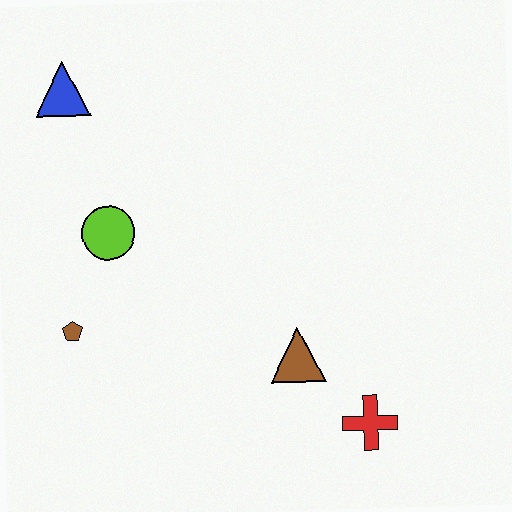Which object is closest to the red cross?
The brown triangle is closest to the red cross.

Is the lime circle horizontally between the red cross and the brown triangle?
No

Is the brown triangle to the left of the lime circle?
No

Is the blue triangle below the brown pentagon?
No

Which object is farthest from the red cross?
The blue triangle is farthest from the red cross.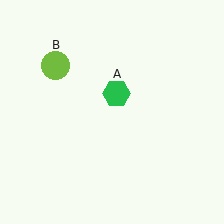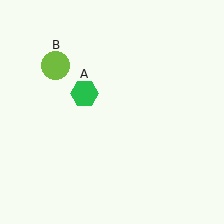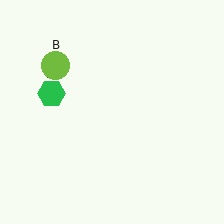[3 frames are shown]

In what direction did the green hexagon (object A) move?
The green hexagon (object A) moved left.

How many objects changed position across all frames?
1 object changed position: green hexagon (object A).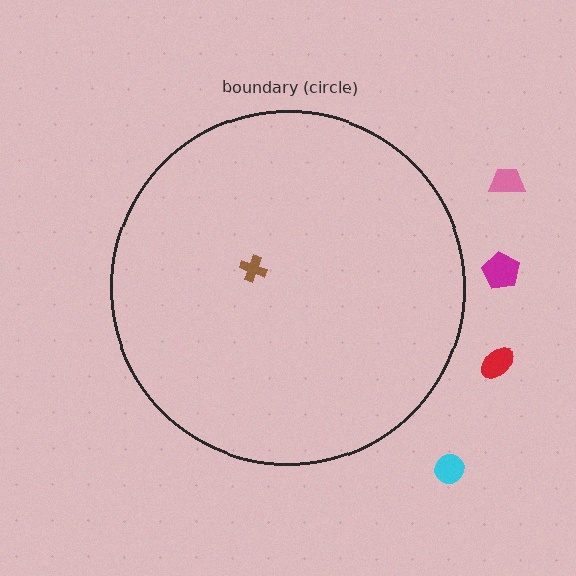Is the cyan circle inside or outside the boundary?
Outside.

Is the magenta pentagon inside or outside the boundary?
Outside.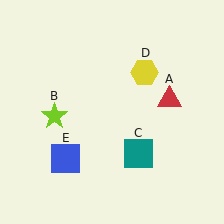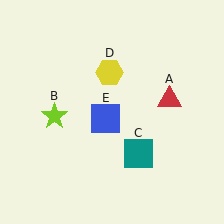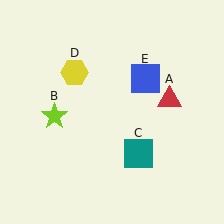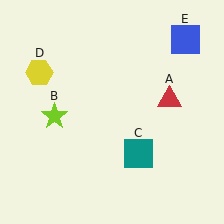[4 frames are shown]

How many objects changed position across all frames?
2 objects changed position: yellow hexagon (object D), blue square (object E).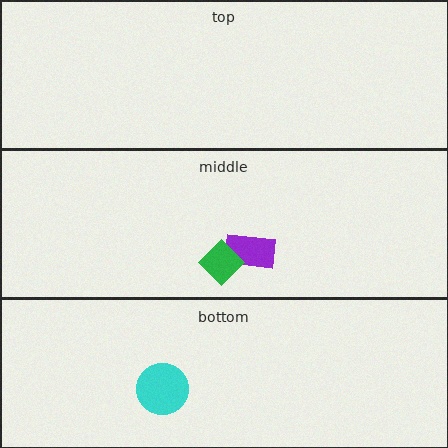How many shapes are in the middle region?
2.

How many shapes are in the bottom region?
1.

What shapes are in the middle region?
The purple rectangle, the green diamond.